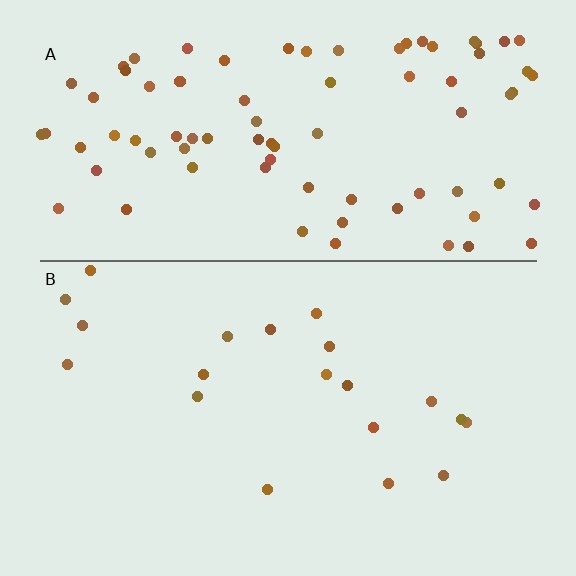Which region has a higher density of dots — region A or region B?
A (the top).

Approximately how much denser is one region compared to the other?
Approximately 4.4× — region A over region B.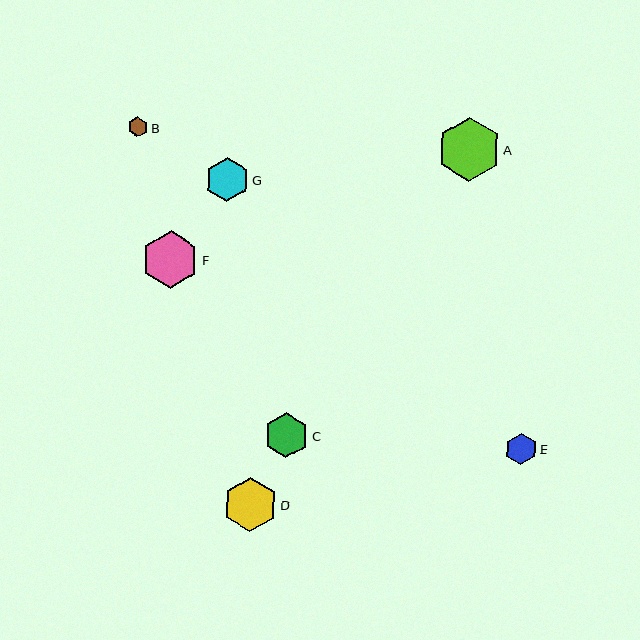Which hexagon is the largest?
Hexagon A is the largest with a size of approximately 64 pixels.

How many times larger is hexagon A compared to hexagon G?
Hexagon A is approximately 1.4 times the size of hexagon G.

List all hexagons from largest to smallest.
From largest to smallest: A, F, D, C, G, E, B.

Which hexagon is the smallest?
Hexagon B is the smallest with a size of approximately 20 pixels.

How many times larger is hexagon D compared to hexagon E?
Hexagon D is approximately 1.7 times the size of hexagon E.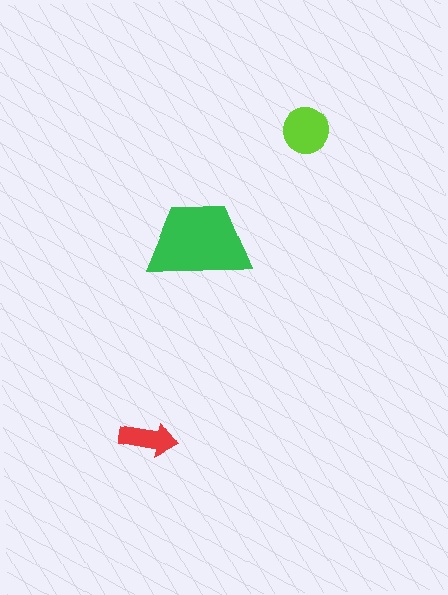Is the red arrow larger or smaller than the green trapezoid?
Smaller.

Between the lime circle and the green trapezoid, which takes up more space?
The green trapezoid.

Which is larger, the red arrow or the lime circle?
The lime circle.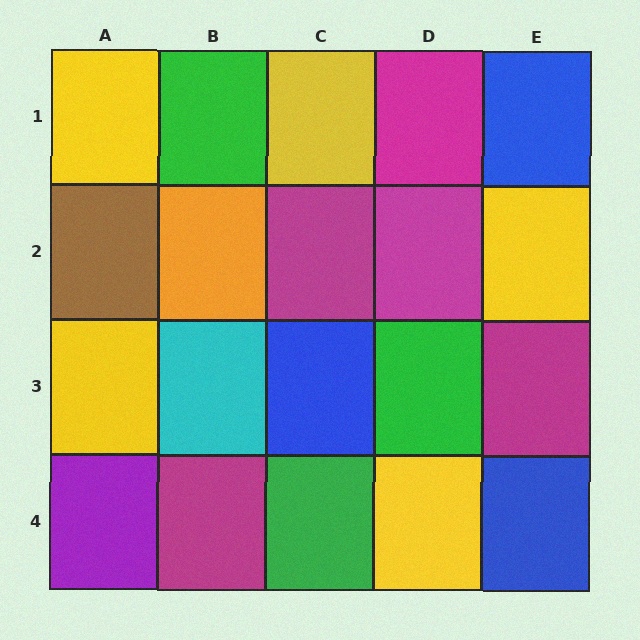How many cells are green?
3 cells are green.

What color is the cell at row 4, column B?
Magenta.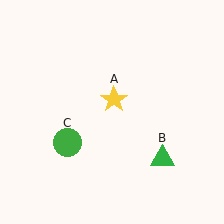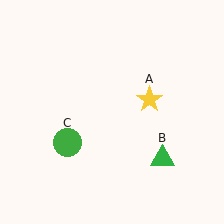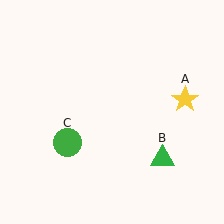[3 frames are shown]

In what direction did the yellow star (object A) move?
The yellow star (object A) moved right.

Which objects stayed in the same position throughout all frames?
Green triangle (object B) and green circle (object C) remained stationary.